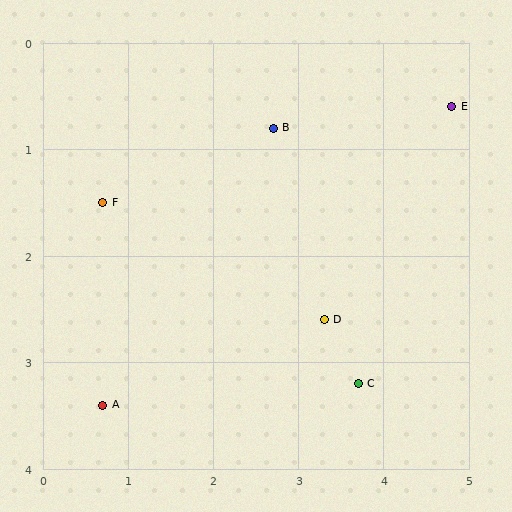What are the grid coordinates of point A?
Point A is at approximately (0.7, 3.4).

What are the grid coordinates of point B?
Point B is at approximately (2.7, 0.8).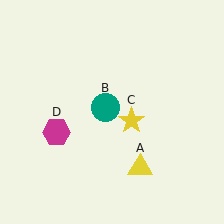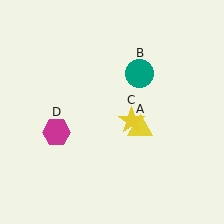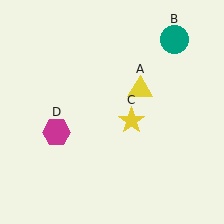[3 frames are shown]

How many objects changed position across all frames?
2 objects changed position: yellow triangle (object A), teal circle (object B).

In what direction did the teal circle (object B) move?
The teal circle (object B) moved up and to the right.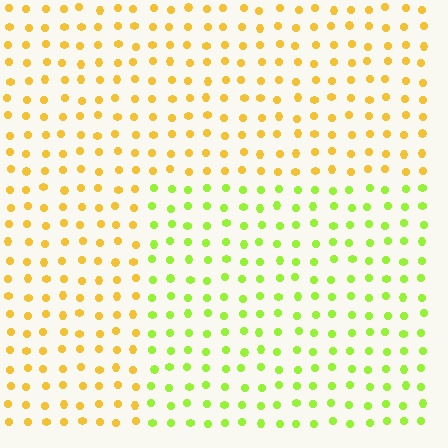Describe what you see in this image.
The image is filled with small yellow elements in a uniform arrangement. A rectangle-shaped region is visible where the elements are tinted to a slightly different hue, forming a subtle color boundary.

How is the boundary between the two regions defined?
The boundary is defined purely by a slight shift in hue (about 46 degrees). Spacing, size, and orientation are identical on both sides.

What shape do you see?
I see a rectangle.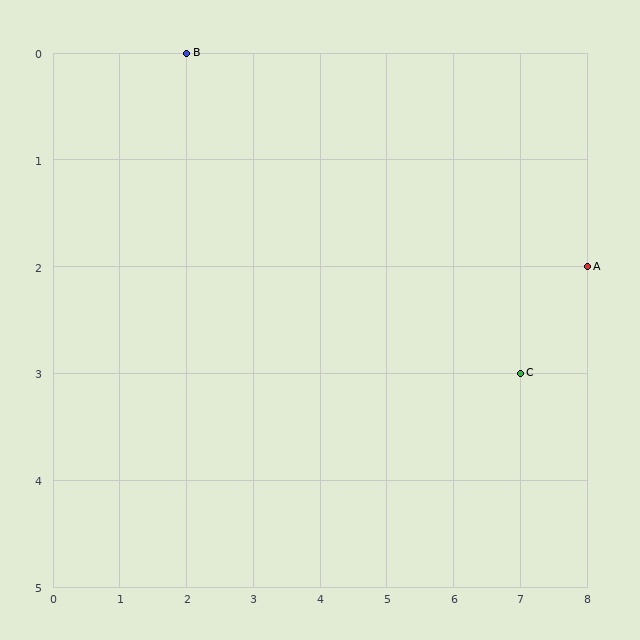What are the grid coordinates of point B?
Point B is at grid coordinates (2, 0).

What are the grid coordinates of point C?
Point C is at grid coordinates (7, 3).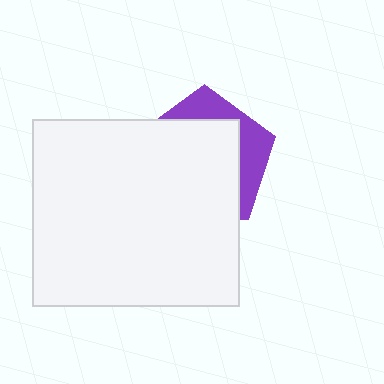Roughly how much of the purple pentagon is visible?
A small part of it is visible (roughly 30%).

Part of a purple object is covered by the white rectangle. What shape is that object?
It is a pentagon.